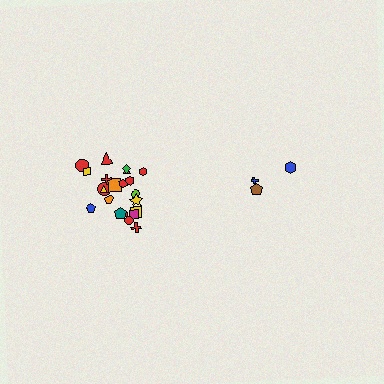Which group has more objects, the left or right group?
The left group.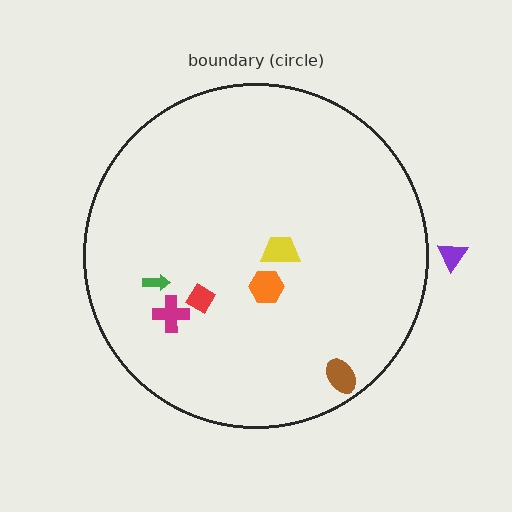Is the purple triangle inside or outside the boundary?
Outside.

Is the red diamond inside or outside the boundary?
Inside.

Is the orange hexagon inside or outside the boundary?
Inside.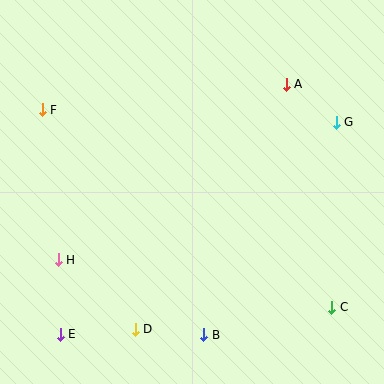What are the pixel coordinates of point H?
Point H is at (58, 260).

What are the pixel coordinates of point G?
Point G is at (336, 123).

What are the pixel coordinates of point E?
Point E is at (60, 334).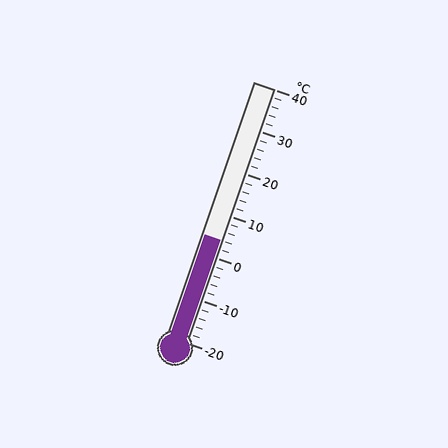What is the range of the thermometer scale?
The thermometer scale ranges from -20°C to 40°C.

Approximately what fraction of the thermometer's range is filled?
The thermometer is filled to approximately 40% of its range.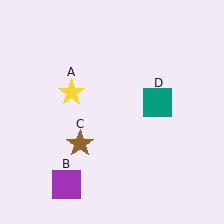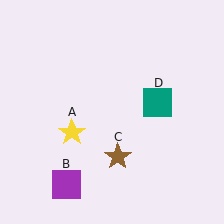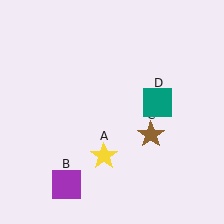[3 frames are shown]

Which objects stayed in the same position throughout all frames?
Purple square (object B) and teal square (object D) remained stationary.